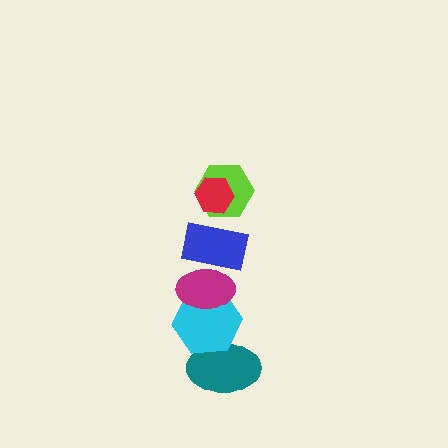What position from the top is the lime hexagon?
The lime hexagon is 2nd from the top.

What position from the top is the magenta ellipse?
The magenta ellipse is 4th from the top.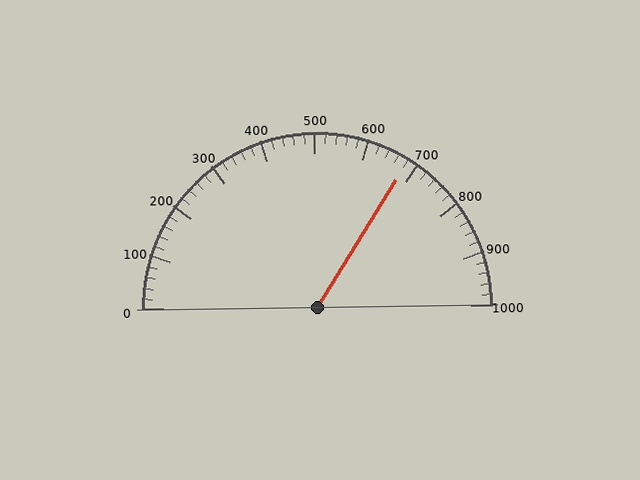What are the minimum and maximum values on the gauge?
The gauge ranges from 0 to 1000.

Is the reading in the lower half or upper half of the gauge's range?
The reading is in the upper half of the range (0 to 1000).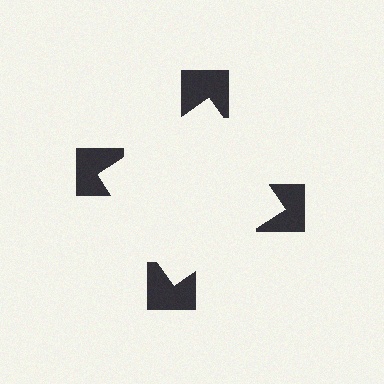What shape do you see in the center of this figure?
An illusory square — its edges are inferred from the aligned wedge cuts in the notched squares, not physically drawn.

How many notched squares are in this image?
There are 4 — one at each vertex of the illusory square.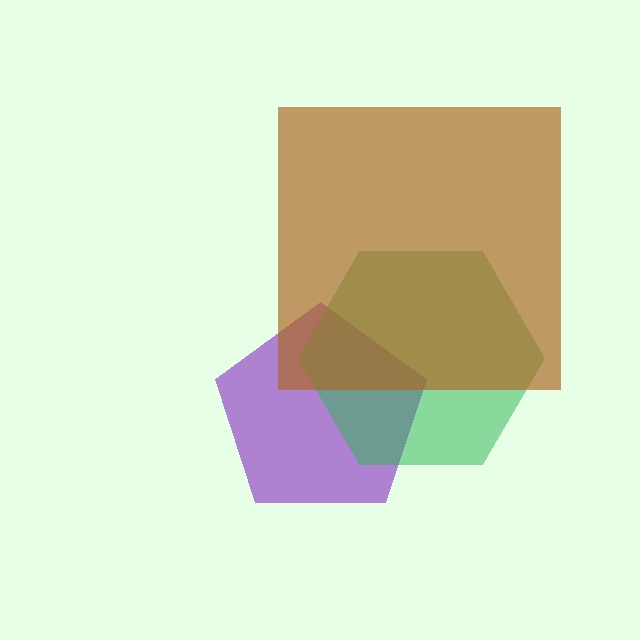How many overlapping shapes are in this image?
There are 3 overlapping shapes in the image.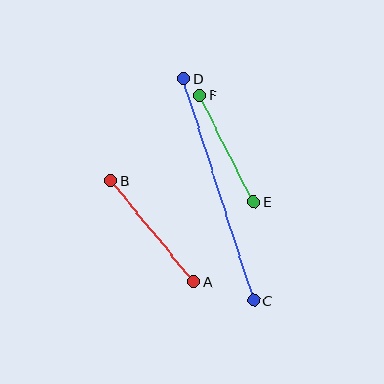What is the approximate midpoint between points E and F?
The midpoint is at approximately (227, 148) pixels.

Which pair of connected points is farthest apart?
Points C and D are farthest apart.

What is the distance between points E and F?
The distance is approximately 119 pixels.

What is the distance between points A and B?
The distance is approximately 131 pixels.